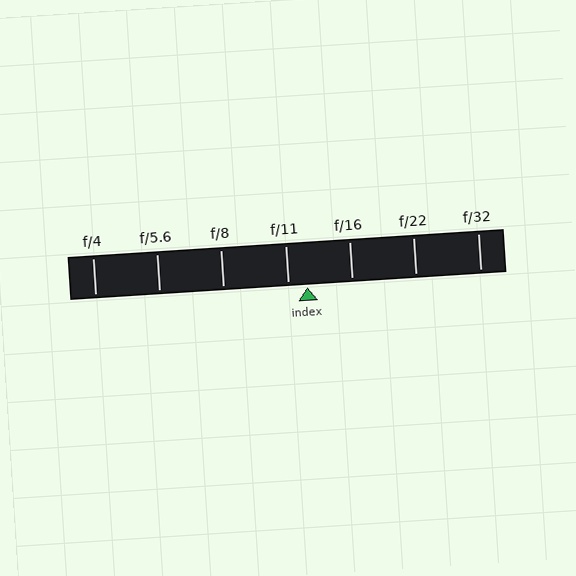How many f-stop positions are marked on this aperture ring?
There are 7 f-stop positions marked.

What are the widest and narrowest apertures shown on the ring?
The widest aperture shown is f/4 and the narrowest is f/32.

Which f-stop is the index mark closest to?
The index mark is closest to f/11.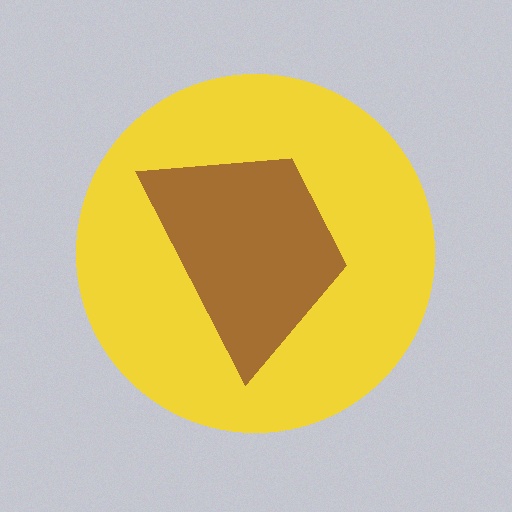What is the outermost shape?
The yellow circle.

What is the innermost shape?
The brown trapezoid.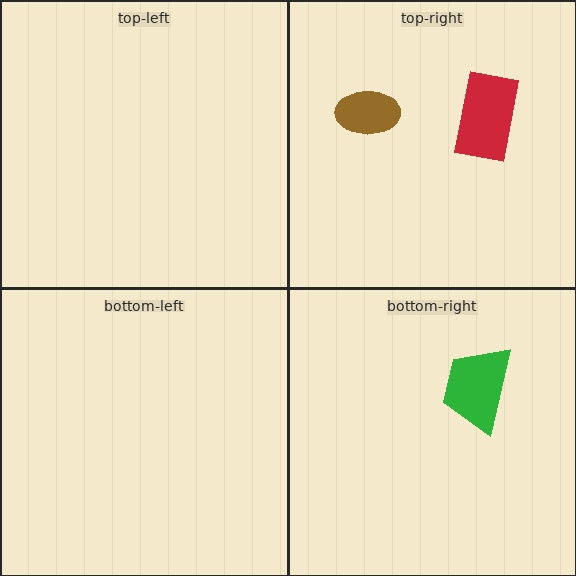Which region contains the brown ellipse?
The top-right region.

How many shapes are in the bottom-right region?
1.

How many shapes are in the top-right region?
2.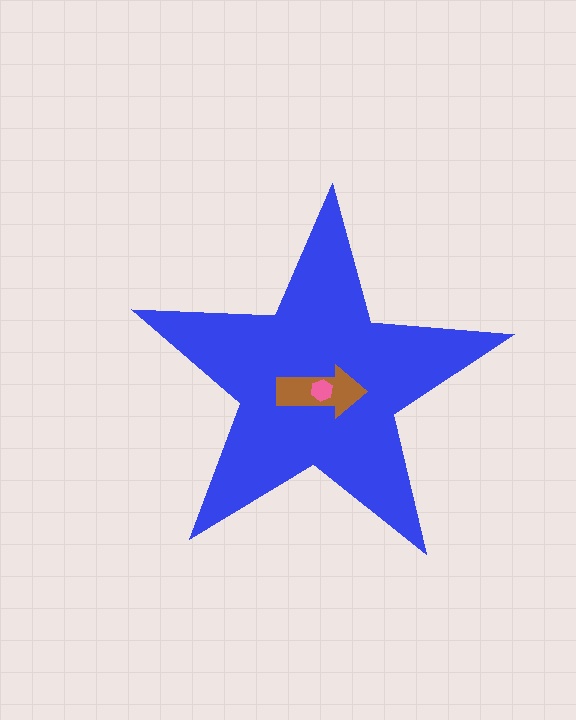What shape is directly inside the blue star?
The brown arrow.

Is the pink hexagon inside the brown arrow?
Yes.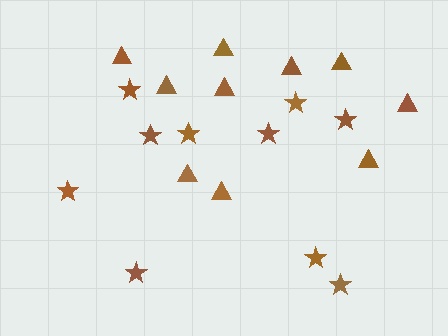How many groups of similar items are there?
There are 2 groups: one group of triangles (10) and one group of stars (10).